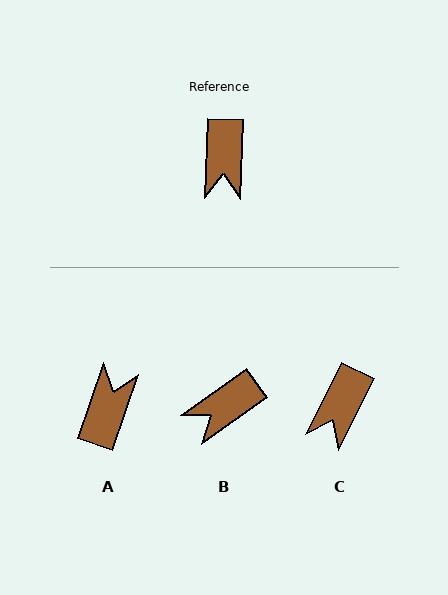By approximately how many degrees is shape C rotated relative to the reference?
Approximately 25 degrees clockwise.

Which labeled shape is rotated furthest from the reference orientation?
A, about 163 degrees away.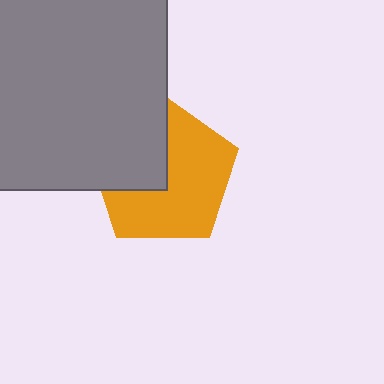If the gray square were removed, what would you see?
You would see the complete orange pentagon.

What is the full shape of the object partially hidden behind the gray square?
The partially hidden object is an orange pentagon.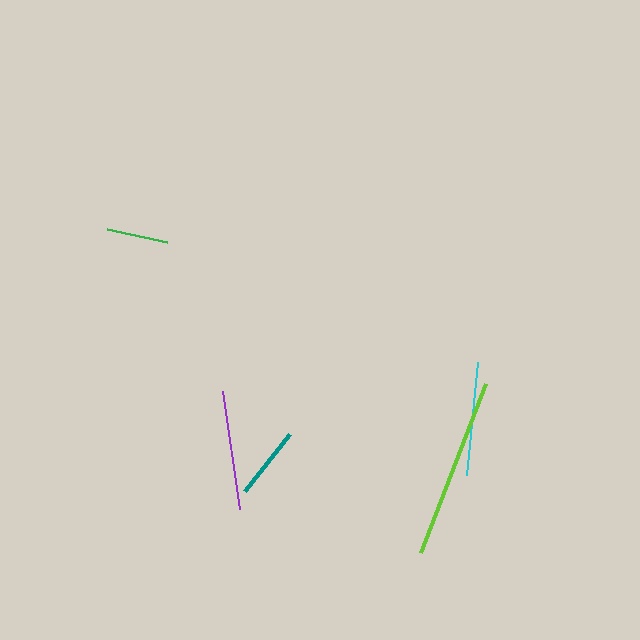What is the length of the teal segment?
The teal segment is approximately 72 pixels long.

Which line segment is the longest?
The lime line is the longest at approximately 181 pixels.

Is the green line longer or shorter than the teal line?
The teal line is longer than the green line.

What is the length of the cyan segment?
The cyan segment is approximately 113 pixels long.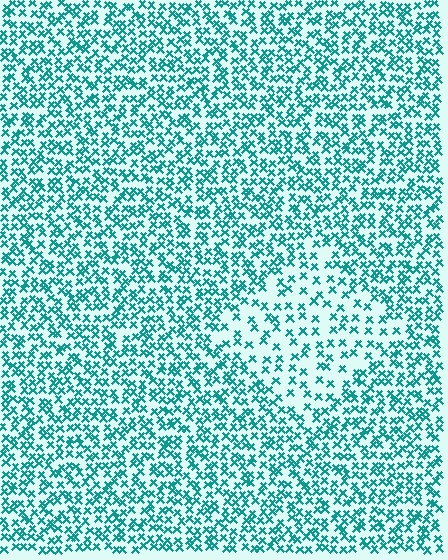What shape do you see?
I see a diamond.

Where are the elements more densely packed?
The elements are more densely packed outside the diamond boundary.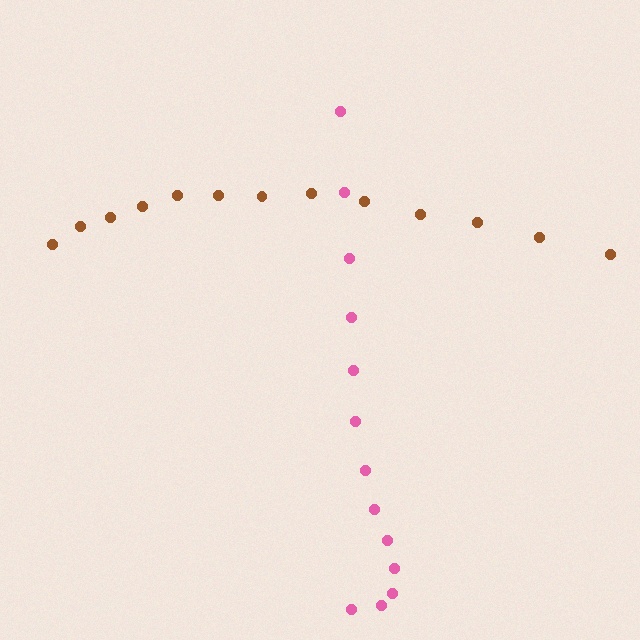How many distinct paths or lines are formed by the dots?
There are 2 distinct paths.